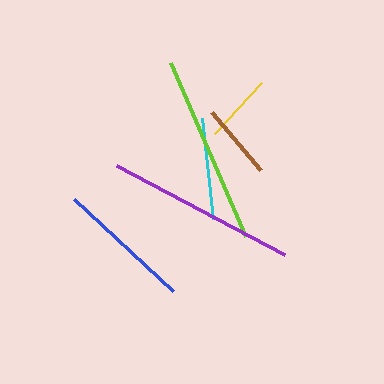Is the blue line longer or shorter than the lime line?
The lime line is longer than the blue line.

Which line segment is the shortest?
The yellow line is the shortest at approximately 69 pixels.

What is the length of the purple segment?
The purple segment is approximately 190 pixels long.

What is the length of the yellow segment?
The yellow segment is approximately 69 pixels long.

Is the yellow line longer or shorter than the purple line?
The purple line is longer than the yellow line.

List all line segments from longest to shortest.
From longest to shortest: purple, lime, blue, cyan, brown, yellow.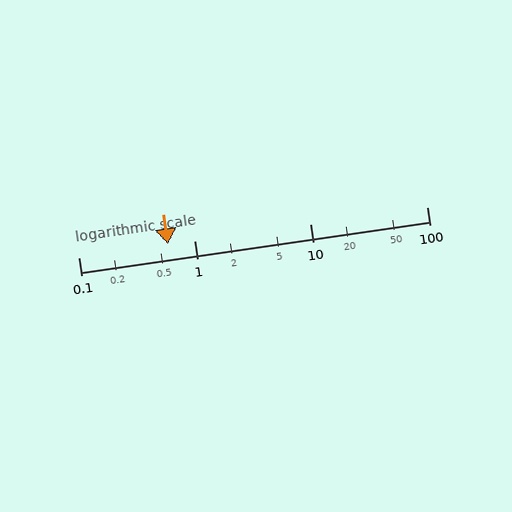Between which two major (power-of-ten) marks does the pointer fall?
The pointer is between 0.1 and 1.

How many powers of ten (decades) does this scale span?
The scale spans 3 decades, from 0.1 to 100.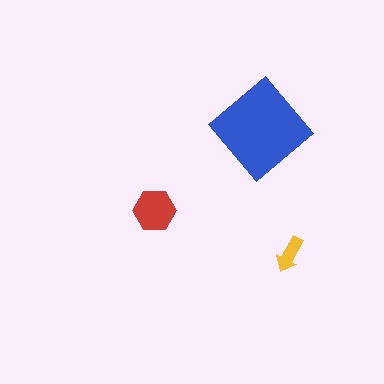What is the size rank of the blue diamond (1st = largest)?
1st.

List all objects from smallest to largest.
The yellow arrow, the red hexagon, the blue diamond.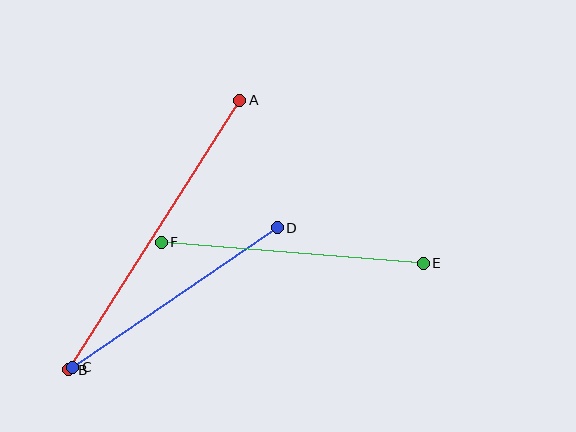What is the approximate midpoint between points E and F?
The midpoint is at approximately (292, 253) pixels.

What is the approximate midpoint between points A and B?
The midpoint is at approximately (154, 235) pixels.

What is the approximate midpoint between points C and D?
The midpoint is at approximately (175, 297) pixels.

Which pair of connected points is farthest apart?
Points A and B are farthest apart.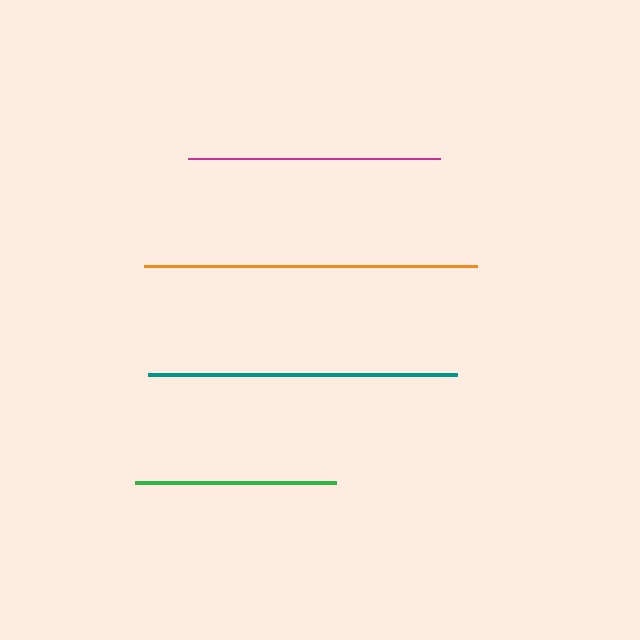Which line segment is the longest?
The orange line is the longest at approximately 333 pixels.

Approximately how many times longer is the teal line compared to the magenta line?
The teal line is approximately 1.2 times the length of the magenta line.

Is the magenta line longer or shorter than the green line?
The magenta line is longer than the green line.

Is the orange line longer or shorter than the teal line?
The orange line is longer than the teal line.